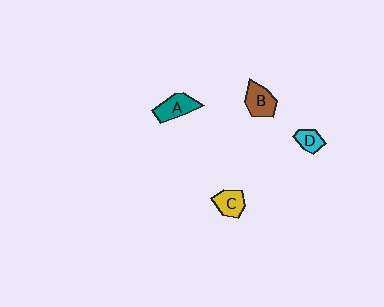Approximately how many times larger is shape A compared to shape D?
Approximately 1.6 times.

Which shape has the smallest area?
Shape D (cyan).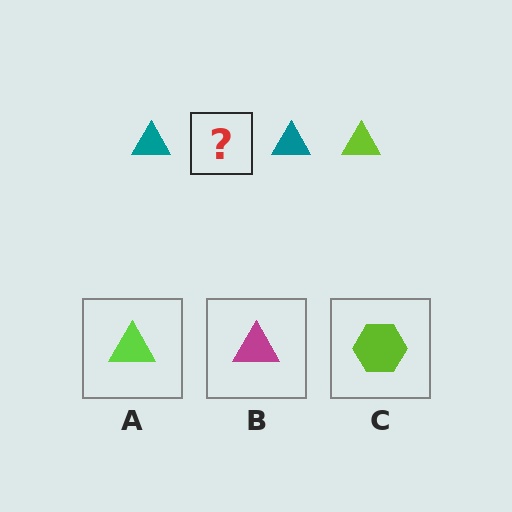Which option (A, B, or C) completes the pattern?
A.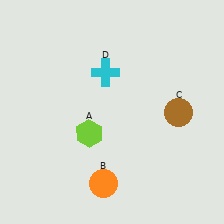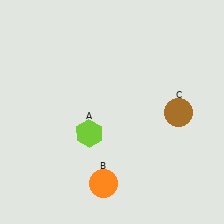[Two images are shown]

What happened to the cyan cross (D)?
The cyan cross (D) was removed in Image 2. It was in the top-left area of Image 1.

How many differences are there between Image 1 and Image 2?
There is 1 difference between the two images.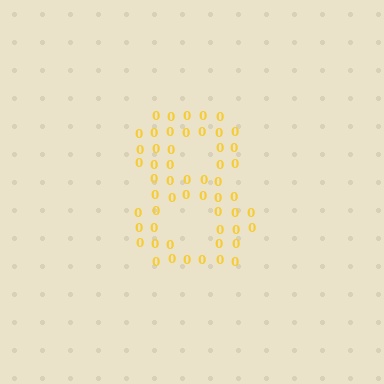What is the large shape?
The large shape is the digit 8.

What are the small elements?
The small elements are digit 0's.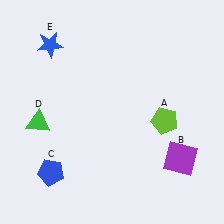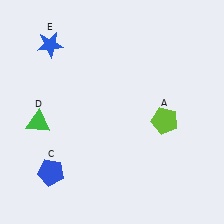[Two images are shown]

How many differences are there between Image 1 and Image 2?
There is 1 difference between the two images.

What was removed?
The purple square (B) was removed in Image 2.